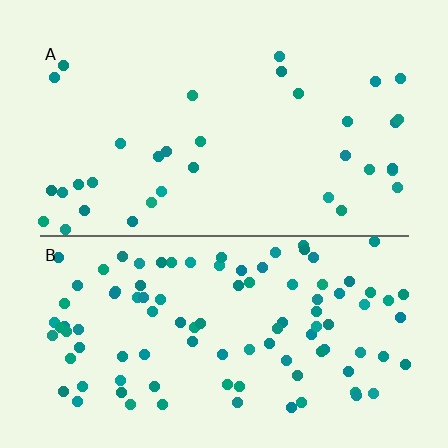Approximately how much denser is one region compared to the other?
Approximately 2.9× — region B over region A.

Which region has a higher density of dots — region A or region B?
B (the bottom).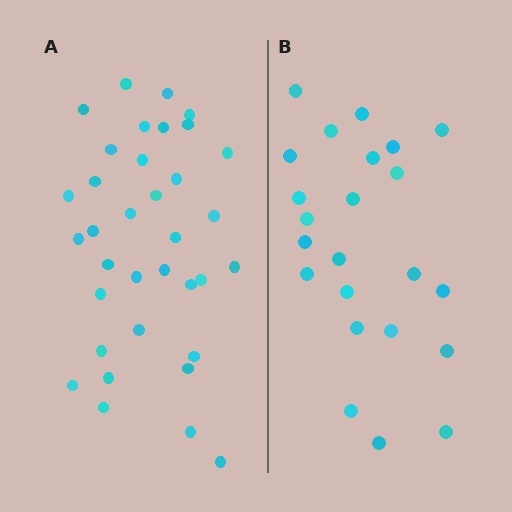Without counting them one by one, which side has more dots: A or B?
Region A (the left region) has more dots.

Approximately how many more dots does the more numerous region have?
Region A has roughly 12 or so more dots than region B.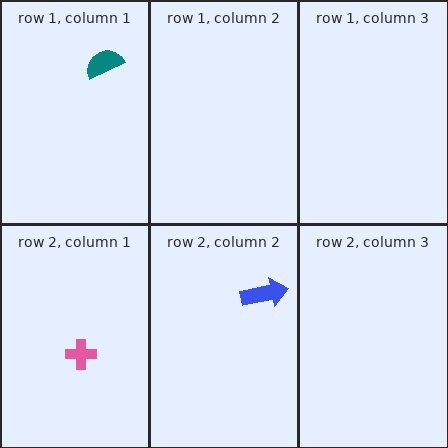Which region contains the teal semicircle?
The row 1, column 1 region.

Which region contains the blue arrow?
The row 2, column 2 region.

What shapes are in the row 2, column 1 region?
The pink cross.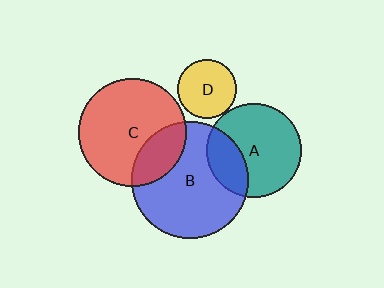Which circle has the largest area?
Circle B (blue).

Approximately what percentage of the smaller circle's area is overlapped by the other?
Approximately 25%.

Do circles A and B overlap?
Yes.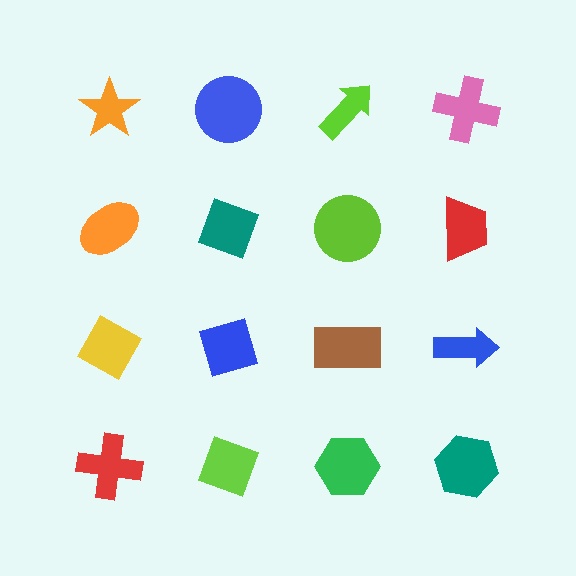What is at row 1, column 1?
An orange star.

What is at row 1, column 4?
A pink cross.